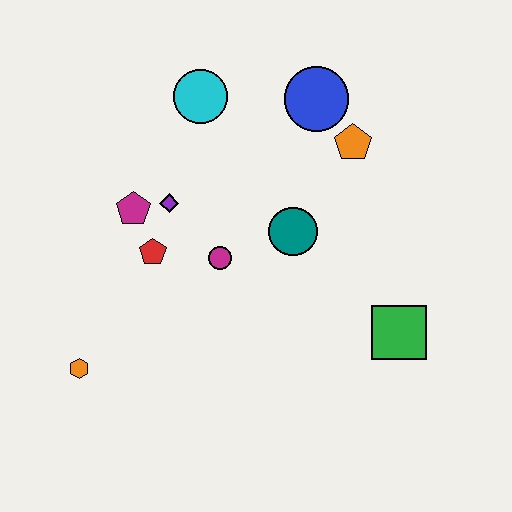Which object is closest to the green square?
The teal circle is closest to the green square.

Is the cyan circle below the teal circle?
No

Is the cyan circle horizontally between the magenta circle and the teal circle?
No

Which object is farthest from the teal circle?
The orange hexagon is farthest from the teal circle.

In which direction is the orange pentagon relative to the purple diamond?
The orange pentagon is to the right of the purple diamond.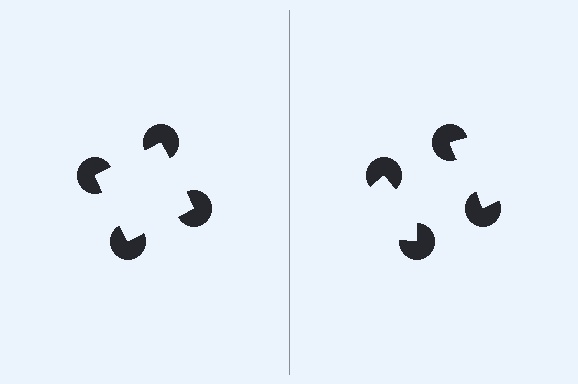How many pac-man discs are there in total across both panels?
8 — 4 on each side.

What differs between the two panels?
The pac-man discs are positioned identically on both sides; only the wedge orientations differ. On the left they align to a square; on the right they are misaligned.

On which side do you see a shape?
An illusory square appears on the left side. On the right side the wedge cuts are rotated, so no coherent shape forms.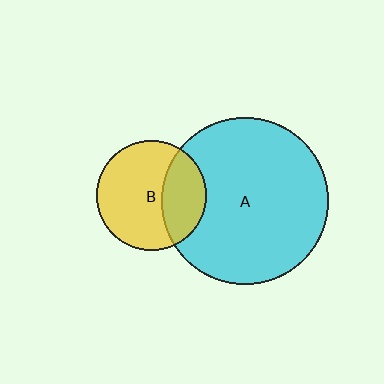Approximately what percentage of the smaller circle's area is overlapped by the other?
Approximately 30%.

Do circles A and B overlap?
Yes.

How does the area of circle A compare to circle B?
Approximately 2.3 times.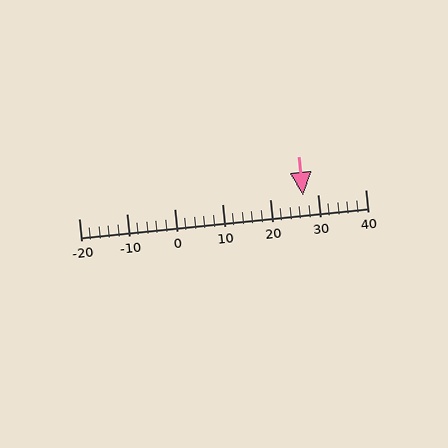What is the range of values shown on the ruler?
The ruler shows values from -20 to 40.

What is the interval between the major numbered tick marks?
The major tick marks are spaced 10 units apart.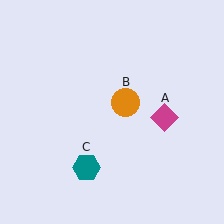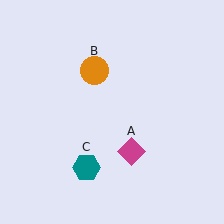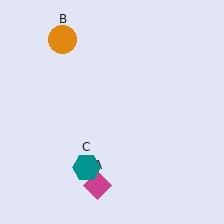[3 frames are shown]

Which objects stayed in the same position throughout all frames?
Teal hexagon (object C) remained stationary.